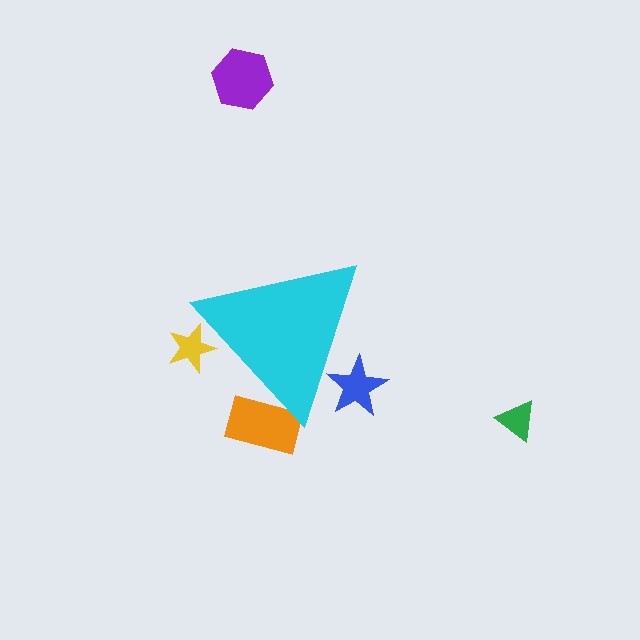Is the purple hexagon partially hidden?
No, the purple hexagon is fully visible.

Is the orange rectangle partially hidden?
Yes, the orange rectangle is partially hidden behind the cyan triangle.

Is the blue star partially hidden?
Yes, the blue star is partially hidden behind the cyan triangle.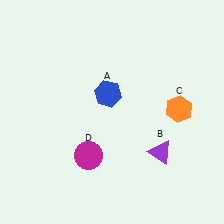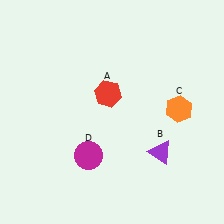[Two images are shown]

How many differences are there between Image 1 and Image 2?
There is 1 difference between the two images.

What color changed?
The hexagon (A) changed from blue in Image 1 to red in Image 2.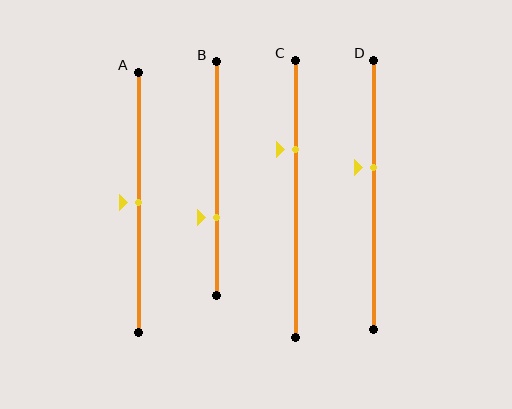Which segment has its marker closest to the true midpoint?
Segment A has its marker closest to the true midpoint.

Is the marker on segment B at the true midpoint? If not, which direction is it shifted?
No, the marker on segment B is shifted downward by about 16% of the segment length.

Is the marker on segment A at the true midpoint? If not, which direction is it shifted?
Yes, the marker on segment A is at the true midpoint.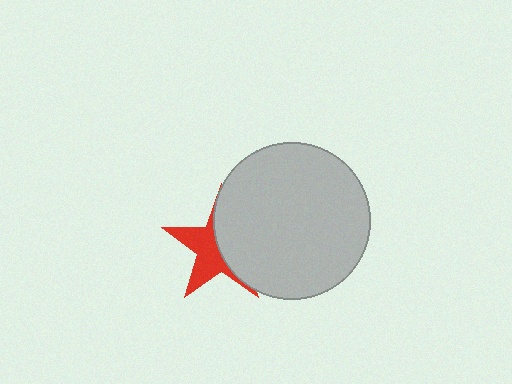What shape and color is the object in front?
The object in front is a light gray circle.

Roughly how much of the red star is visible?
About half of it is visible (roughly 47%).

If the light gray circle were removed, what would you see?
You would see the complete red star.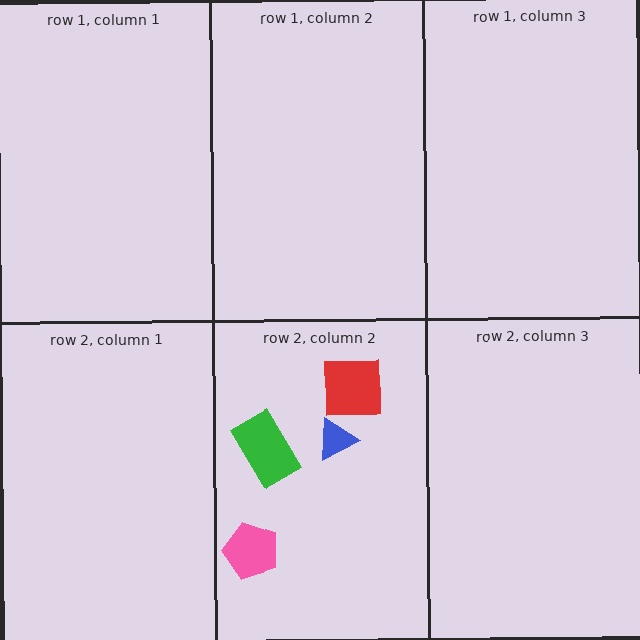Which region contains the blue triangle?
The row 2, column 2 region.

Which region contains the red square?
The row 2, column 2 region.